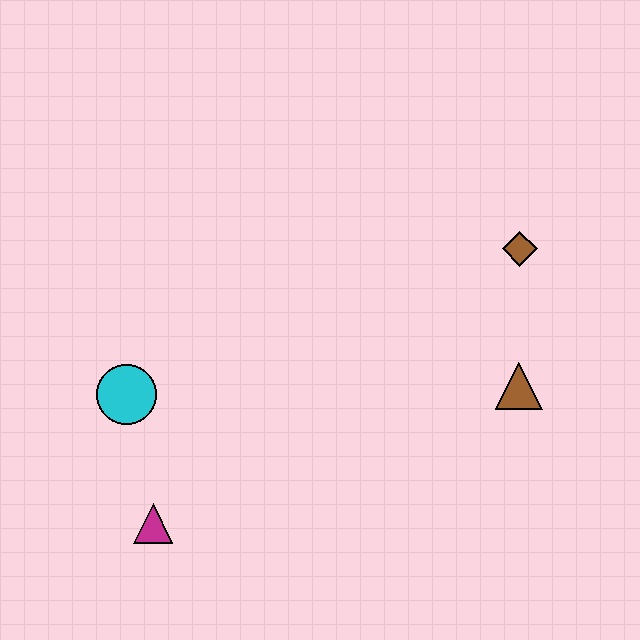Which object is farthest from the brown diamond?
The magenta triangle is farthest from the brown diamond.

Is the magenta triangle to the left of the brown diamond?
Yes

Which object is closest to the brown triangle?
The brown diamond is closest to the brown triangle.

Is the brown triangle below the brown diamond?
Yes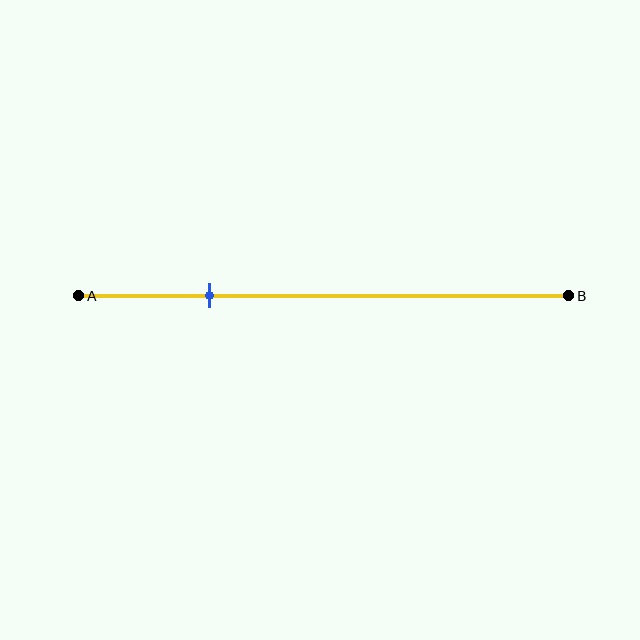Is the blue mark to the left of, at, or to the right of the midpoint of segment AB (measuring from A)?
The blue mark is to the left of the midpoint of segment AB.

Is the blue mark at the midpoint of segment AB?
No, the mark is at about 25% from A, not at the 50% midpoint.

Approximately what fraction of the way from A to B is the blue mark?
The blue mark is approximately 25% of the way from A to B.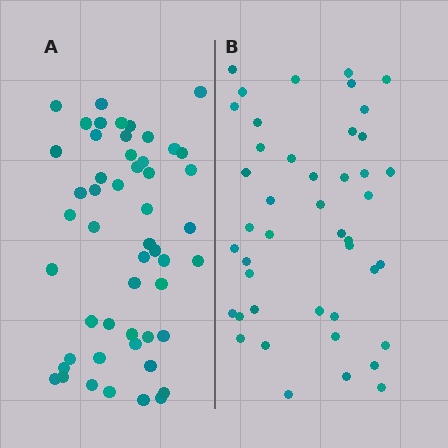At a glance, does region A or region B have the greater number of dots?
Region A (the left region) has more dots.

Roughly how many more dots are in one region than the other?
Region A has roughly 8 or so more dots than region B.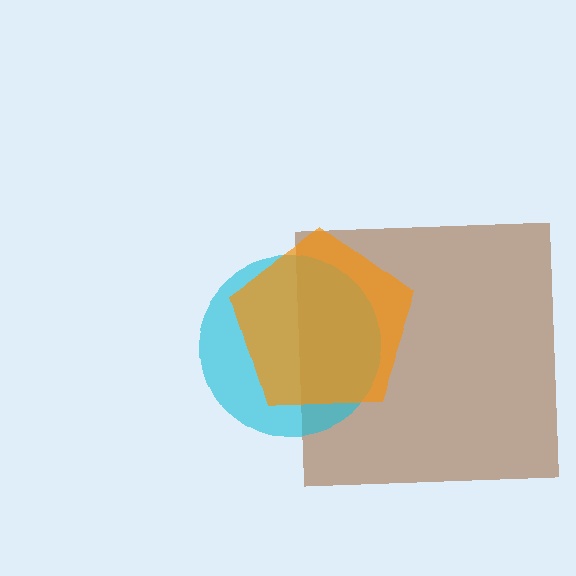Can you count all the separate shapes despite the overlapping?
Yes, there are 3 separate shapes.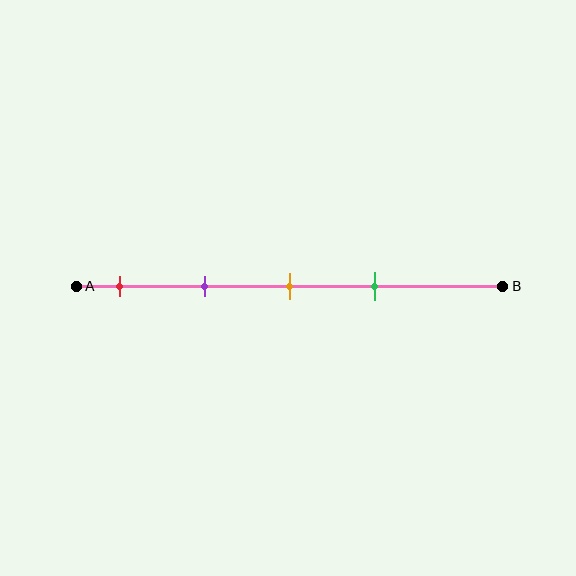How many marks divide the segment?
There are 4 marks dividing the segment.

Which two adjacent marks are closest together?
The orange and green marks are the closest adjacent pair.